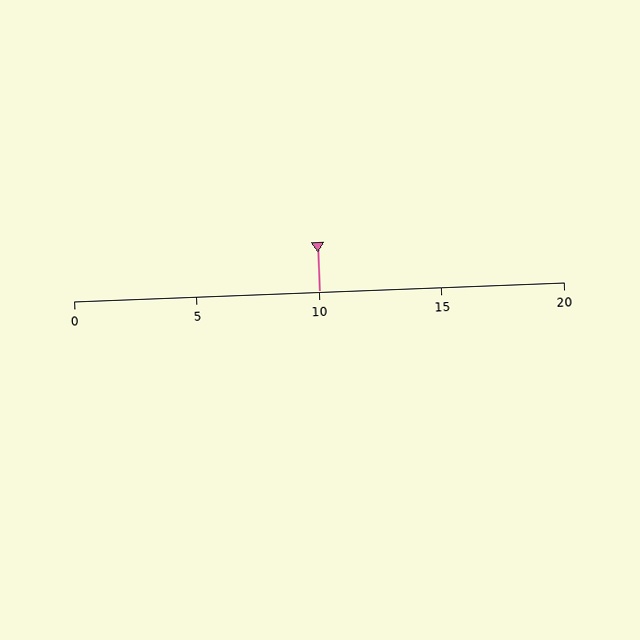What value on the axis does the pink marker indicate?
The marker indicates approximately 10.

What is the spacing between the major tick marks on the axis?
The major ticks are spaced 5 apart.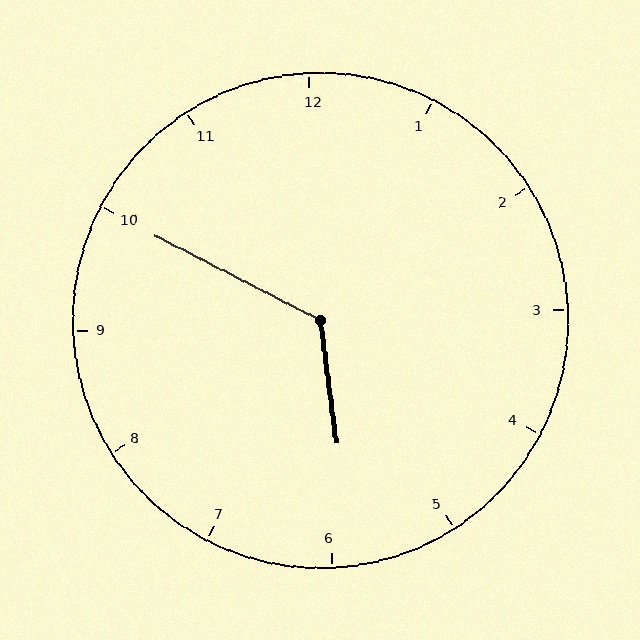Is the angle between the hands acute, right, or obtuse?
It is obtuse.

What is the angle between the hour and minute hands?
Approximately 125 degrees.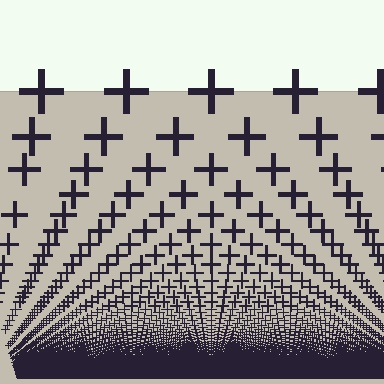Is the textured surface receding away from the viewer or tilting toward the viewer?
The surface appears to tilt toward the viewer. Texture elements get larger and sparser toward the top.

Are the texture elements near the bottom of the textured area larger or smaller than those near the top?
Smaller. The gradient is inverted — elements near the bottom are smaller and denser.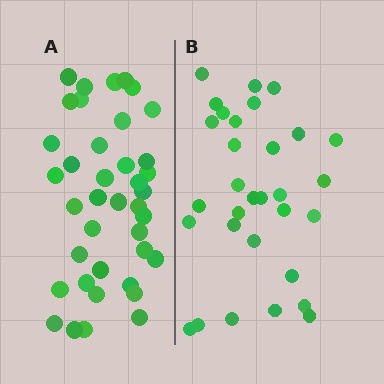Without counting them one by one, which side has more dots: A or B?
Region A (the left region) has more dots.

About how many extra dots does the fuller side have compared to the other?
Region A has roughly 8 or so more dots than region B.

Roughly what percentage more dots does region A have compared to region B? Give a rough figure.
About 25% more.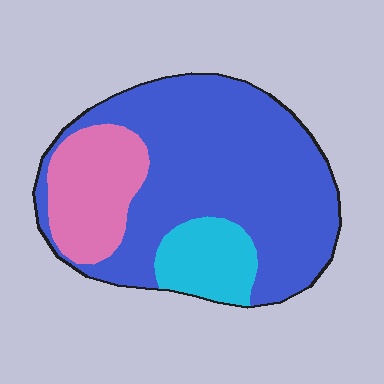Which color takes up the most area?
Blue, at roughly 65%.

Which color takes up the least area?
Cyan, at roughly 15%.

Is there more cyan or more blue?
Blue.